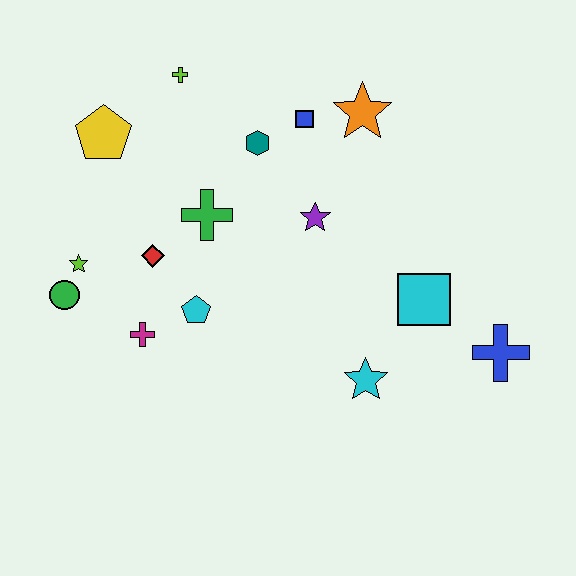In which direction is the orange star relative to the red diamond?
The orange star is to the right of the red diamond.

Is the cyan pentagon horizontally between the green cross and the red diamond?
Yes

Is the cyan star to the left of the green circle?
No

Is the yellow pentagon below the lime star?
No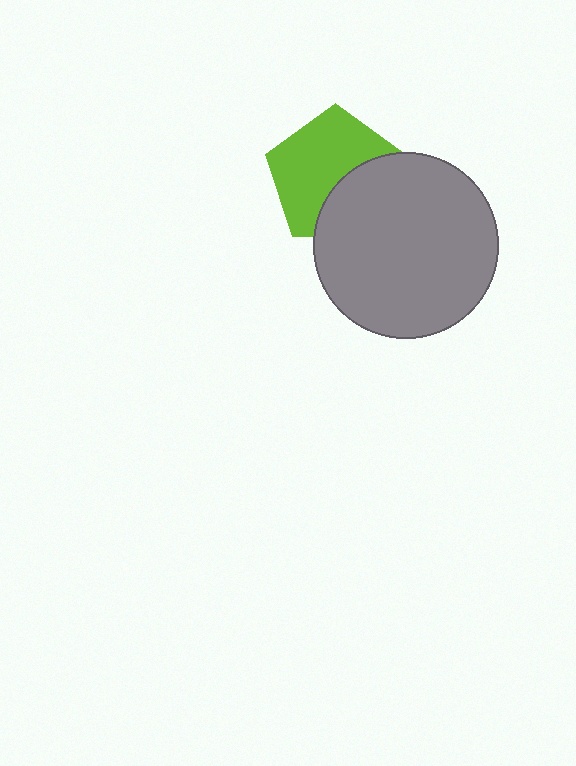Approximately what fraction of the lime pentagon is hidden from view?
Roughly 38% of the lime pentagon is hidden behind the gray circle.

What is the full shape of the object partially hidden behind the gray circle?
The partially hidden object is a lime pentagon.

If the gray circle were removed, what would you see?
You would see the complete lime pentagon.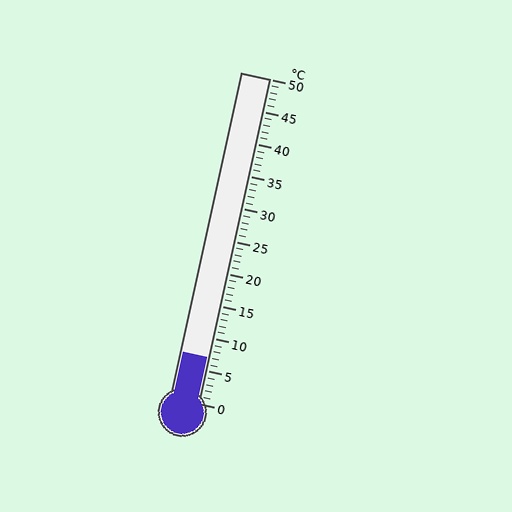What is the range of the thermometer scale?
The thermometer scale ranges from 0°C to 50°C.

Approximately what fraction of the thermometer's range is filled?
The thermometer is filled to approximately 15% of its range.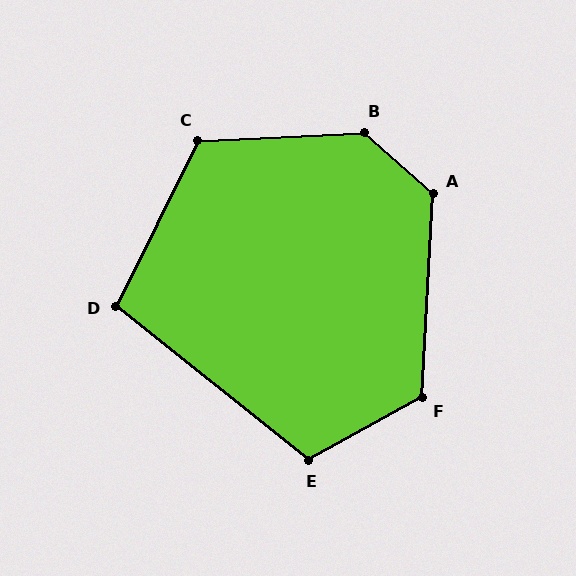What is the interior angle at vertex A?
Approximately 128 degrees (obtuse).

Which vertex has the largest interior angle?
B, at approximately 136 degrees.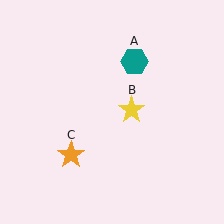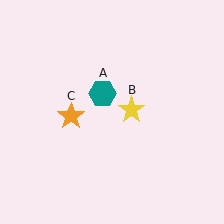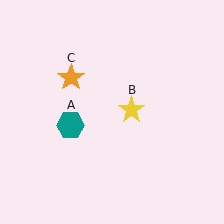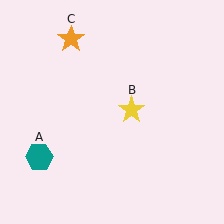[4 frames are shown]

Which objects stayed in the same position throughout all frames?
Yellow star (object B) remained stationary.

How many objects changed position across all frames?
2 objects changed position: teal hexagon (object A), orange star (object C).